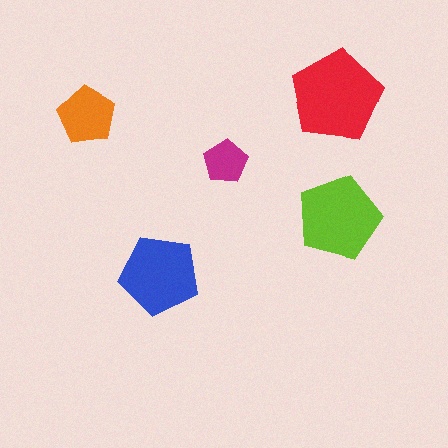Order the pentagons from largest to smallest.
the red one, the lime one, the blue one, the orange one, the magenta one.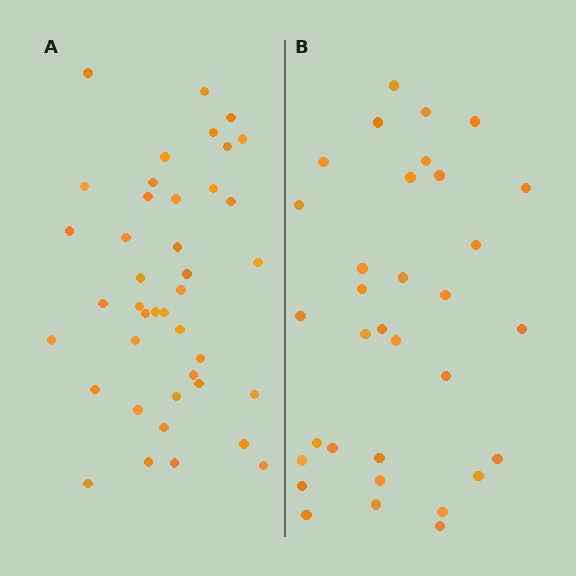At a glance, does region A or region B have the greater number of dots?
Region A (the left region) has more dots.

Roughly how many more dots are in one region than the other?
Region A has roughly 8 or so more dots than region B.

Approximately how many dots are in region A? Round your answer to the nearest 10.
About 40 dots. (The exact count is 41, which rounds to 40.)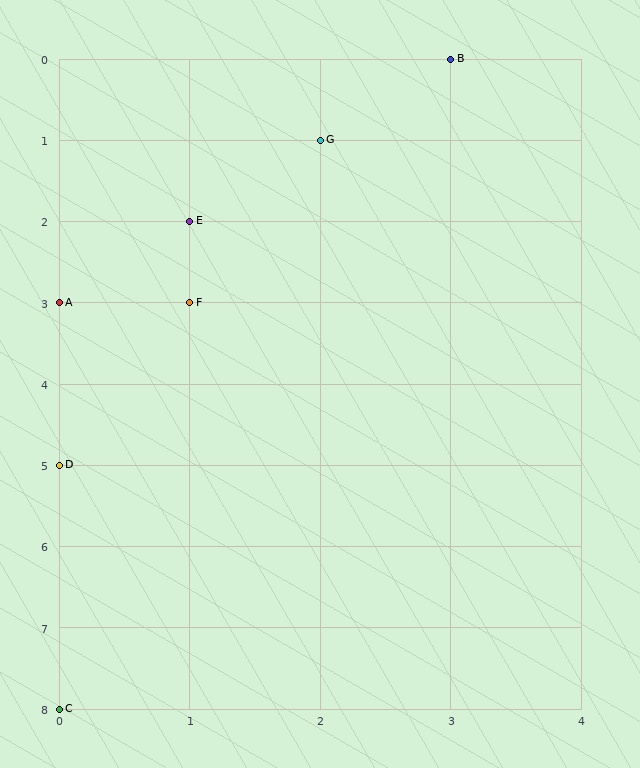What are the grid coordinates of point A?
Point A is at grid coordinates (0, 3).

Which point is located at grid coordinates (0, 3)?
Point A is at (0, 3).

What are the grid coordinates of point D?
Point D is at grid coordinates (0, 5).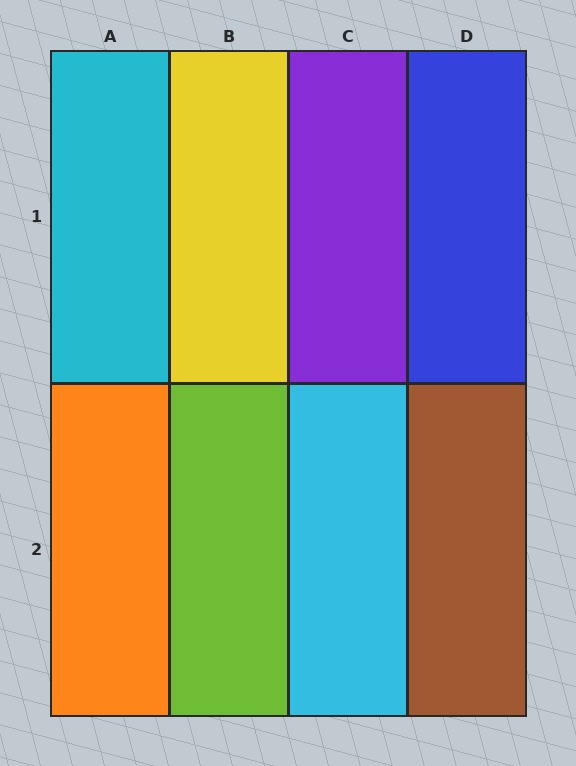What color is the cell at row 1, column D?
Blue.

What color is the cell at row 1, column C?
Purple.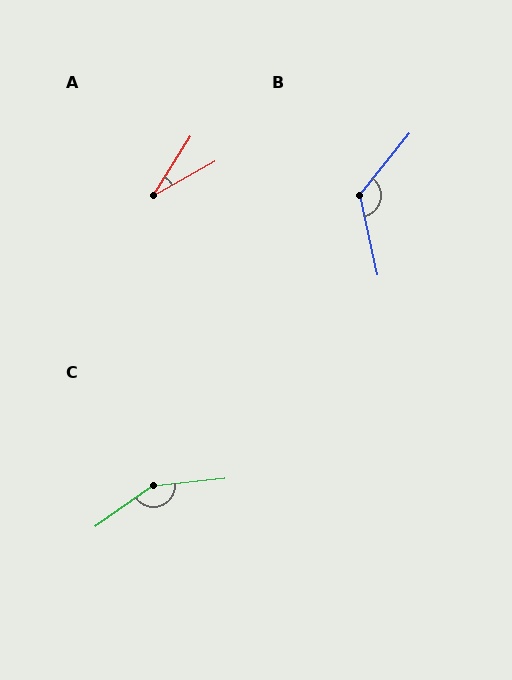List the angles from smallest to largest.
A (29°), B (129°), C (150°).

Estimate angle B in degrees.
Approximately 129 degrees.